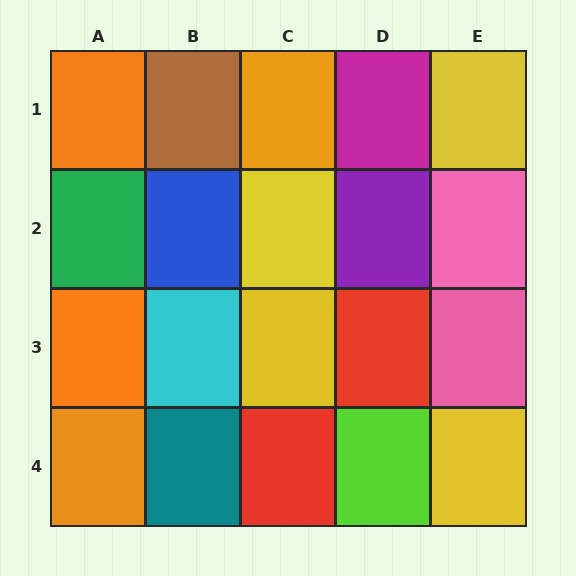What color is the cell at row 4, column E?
Yellow.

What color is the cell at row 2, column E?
Pink.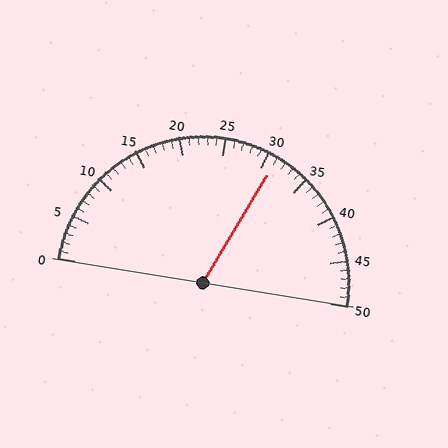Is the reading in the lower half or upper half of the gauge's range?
The reading is in the upper half of the range (0 to 50).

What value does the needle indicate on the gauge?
The needle indicates approximately 31.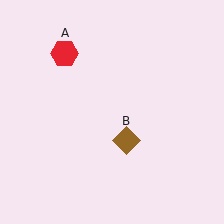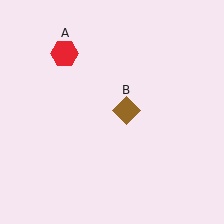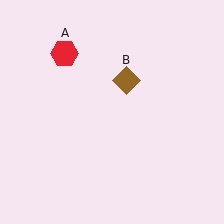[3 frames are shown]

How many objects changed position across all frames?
1 object changed position: brown diamond (object B).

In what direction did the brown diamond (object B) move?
The brown diamond (object B) moved up.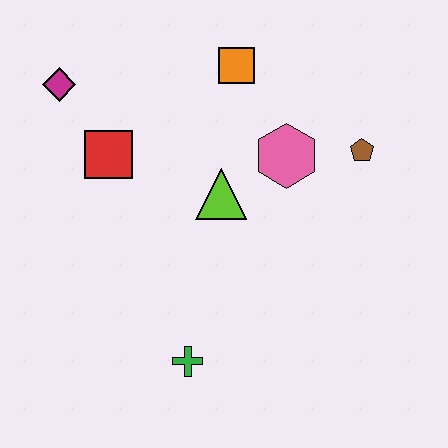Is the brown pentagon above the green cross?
Yes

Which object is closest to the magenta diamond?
The red square is closest to the magenta diamond.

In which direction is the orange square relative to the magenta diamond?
The orange square is to the right of the magenta diamond.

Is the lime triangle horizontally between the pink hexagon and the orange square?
No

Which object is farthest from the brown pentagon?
The magenta diamond is farthest from the brown pentagon.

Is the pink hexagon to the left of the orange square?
No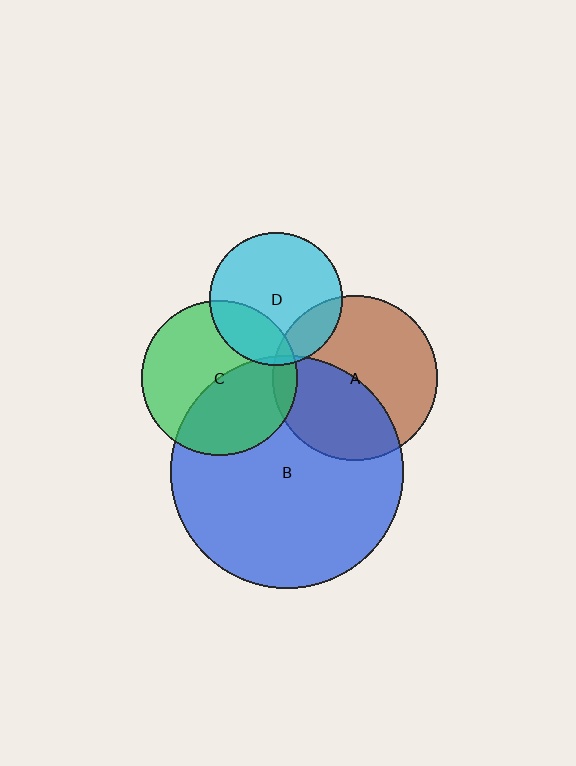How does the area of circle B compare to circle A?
Approximately 2.0 times.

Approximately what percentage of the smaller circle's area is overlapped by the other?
Approximately 25%.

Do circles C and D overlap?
Yes.